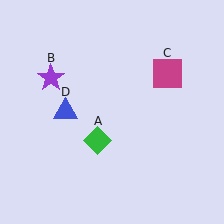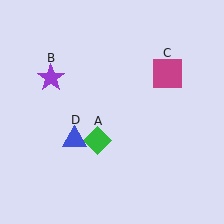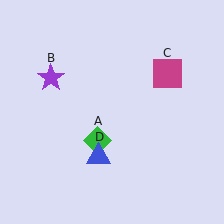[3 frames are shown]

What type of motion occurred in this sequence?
The blue triangle (object D) rotated counterclockwise around the center of the scene.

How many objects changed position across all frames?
1 object changed position: blue triangle (object D).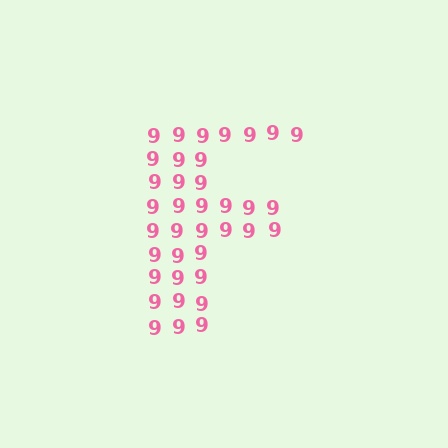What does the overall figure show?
The overall figure shows the letter F.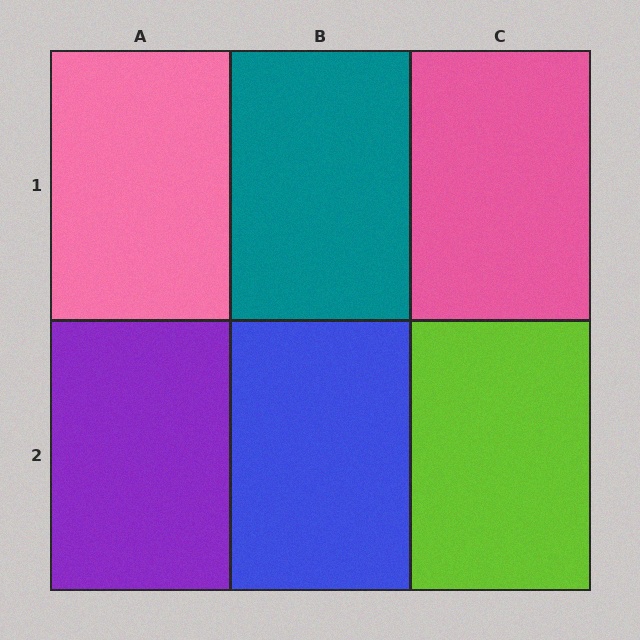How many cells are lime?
1 cell is lime.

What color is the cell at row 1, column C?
Pink.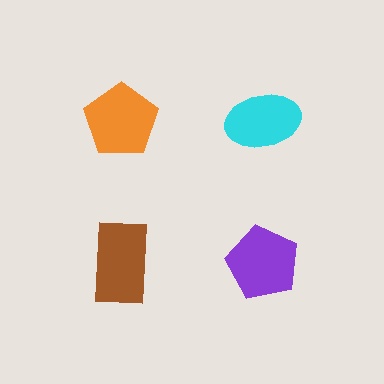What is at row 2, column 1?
A brown rectangle.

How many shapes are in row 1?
2 shapes.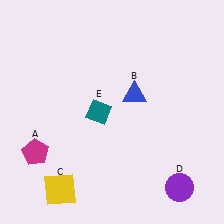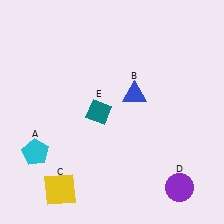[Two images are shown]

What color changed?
The pentagon (A) changed from magenta in Image 1 to cyan in Image 2.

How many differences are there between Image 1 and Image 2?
There is 1 difference between the two images.